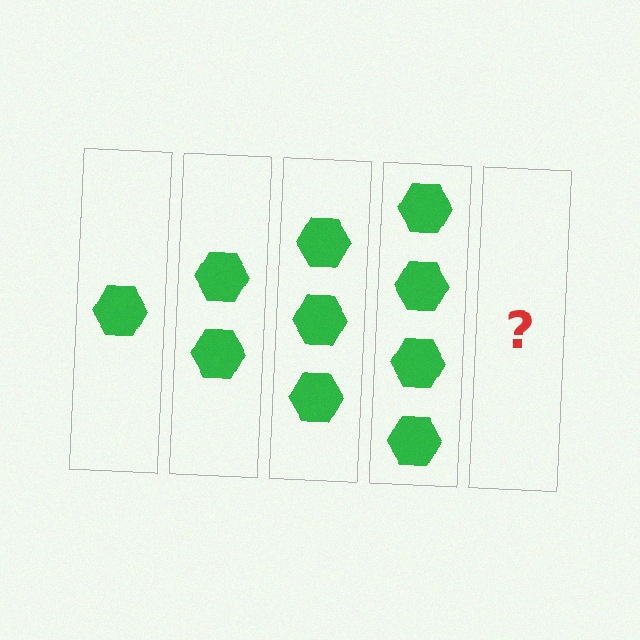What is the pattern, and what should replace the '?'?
The pattern is that each step adds one more hexagon. The '?' should be 5 hexagons.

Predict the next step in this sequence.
The next step is 5 hexagons.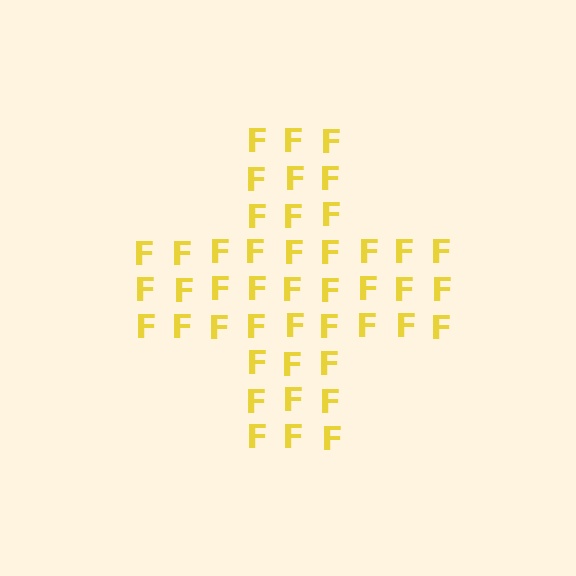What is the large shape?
The large shape is a cross.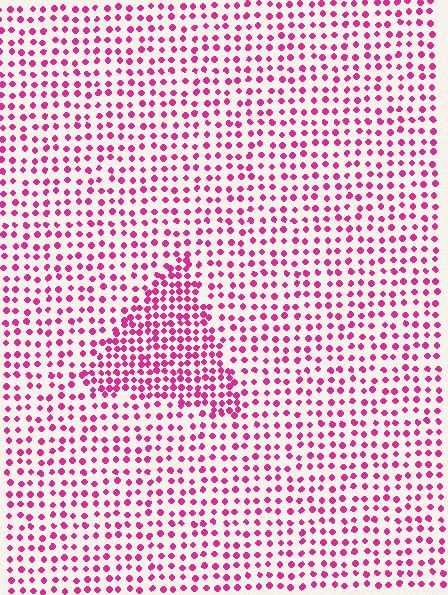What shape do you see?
I see a triangle.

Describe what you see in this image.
The image contains small magenta elements arranged at two different densities. A triangle-shaped region is visible where the elements are more densely packed than the surrounding area.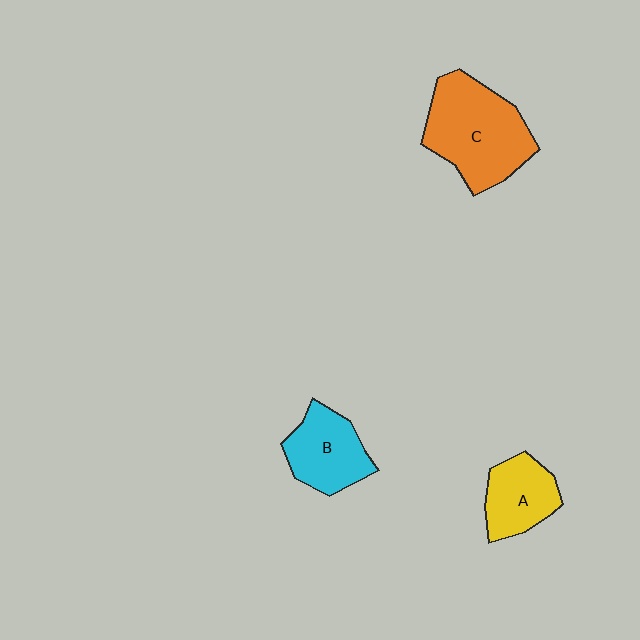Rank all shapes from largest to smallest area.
From largest to smallest: C (orange), B (cyan), A (yellow).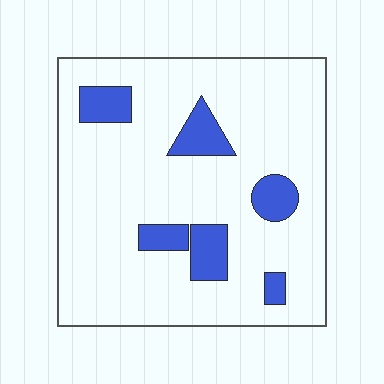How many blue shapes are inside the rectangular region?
6.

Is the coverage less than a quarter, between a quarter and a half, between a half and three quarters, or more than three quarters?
Less than a quarter.